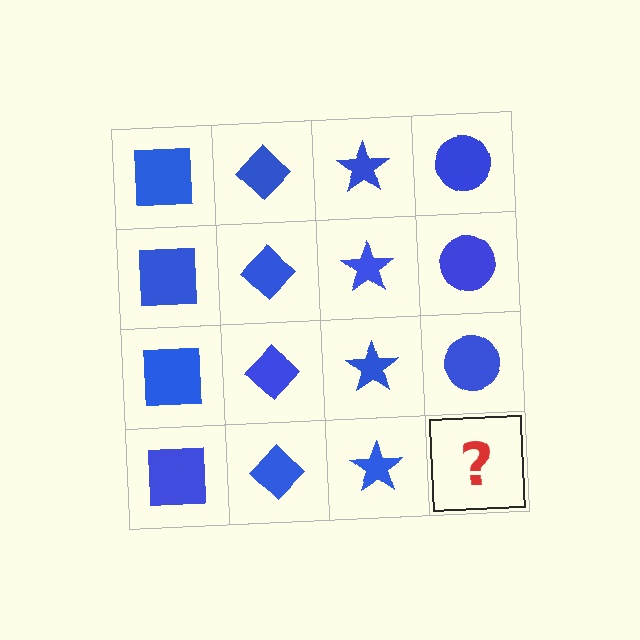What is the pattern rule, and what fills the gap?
The rule is that each column has a consistent shape. The gap should be filled with a blue circle.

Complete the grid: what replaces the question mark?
The question mark should be replaced with a blue circle.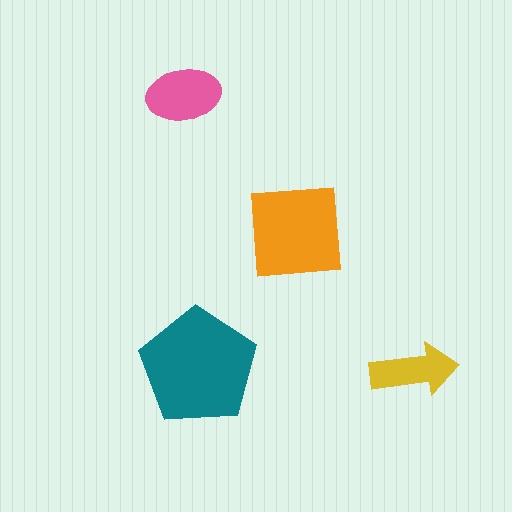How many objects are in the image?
There are 4 objects in the image.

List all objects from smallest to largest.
The yellow arrow, the pink ellipse, the orange square, the teal pentagon.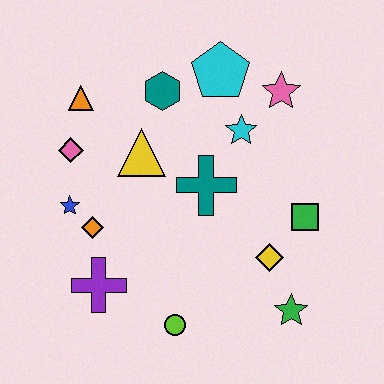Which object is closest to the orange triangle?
The pink diamond is closest to the orange triangle.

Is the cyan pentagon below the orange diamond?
No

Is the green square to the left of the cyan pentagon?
No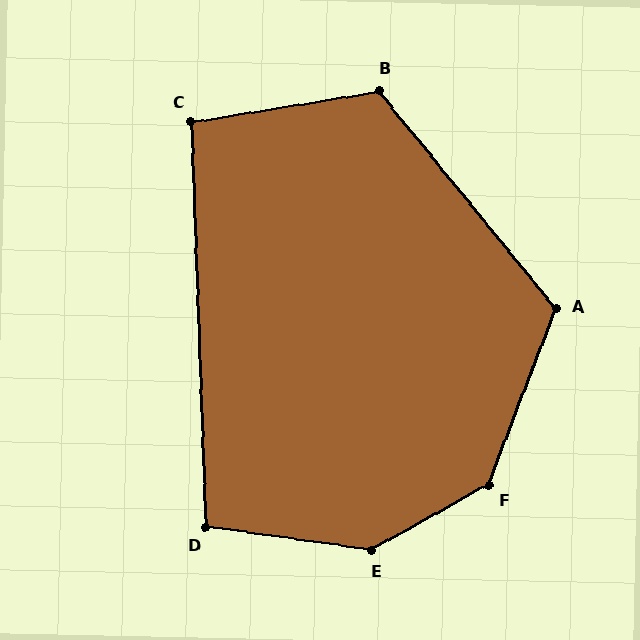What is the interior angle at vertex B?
Approximately 120 degrees (obtuse).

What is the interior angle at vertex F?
Approximately 140 degrees (obtuse).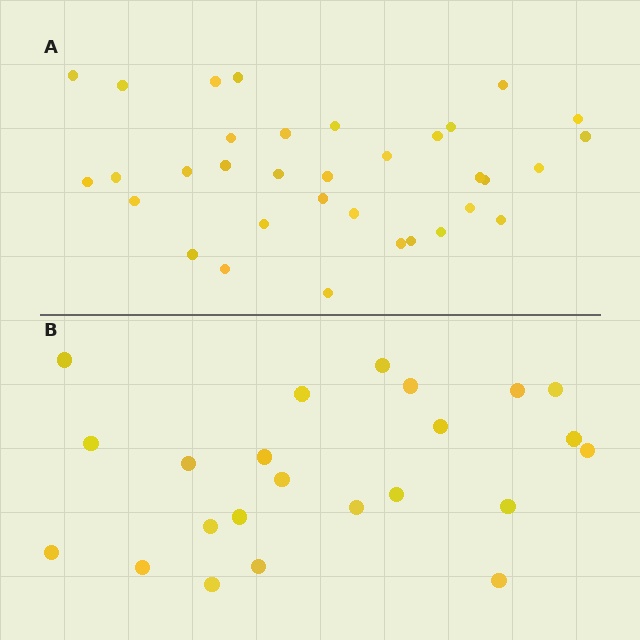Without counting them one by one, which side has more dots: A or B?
Region A (the top region) has more dots.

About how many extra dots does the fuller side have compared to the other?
Region A has roughly 12 or so more dots than region B.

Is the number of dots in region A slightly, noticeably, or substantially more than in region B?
Region A has substantially more. The ratio is roughly 1.5 to 1.